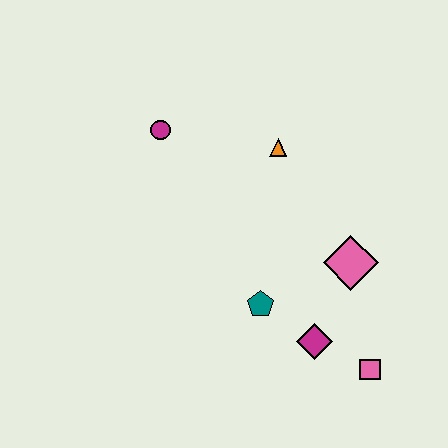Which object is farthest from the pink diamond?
The magenta circle is farthest from the pink diamond.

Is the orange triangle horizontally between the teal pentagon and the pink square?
Yes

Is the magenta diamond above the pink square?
Yes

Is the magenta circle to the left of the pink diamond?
Yes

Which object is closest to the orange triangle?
The magenta circle is closest to the orange triangle.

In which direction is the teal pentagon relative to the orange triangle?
The teal pentagon is below the orange triangle.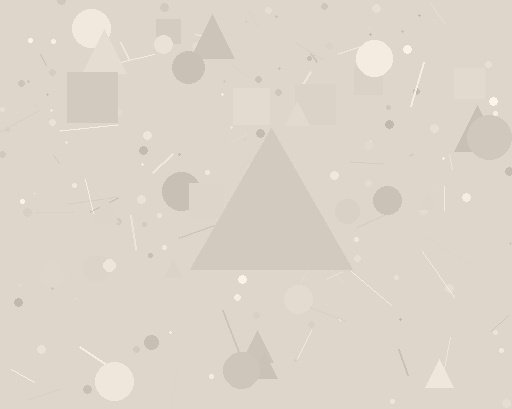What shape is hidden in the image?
A triangle is hidden in the image.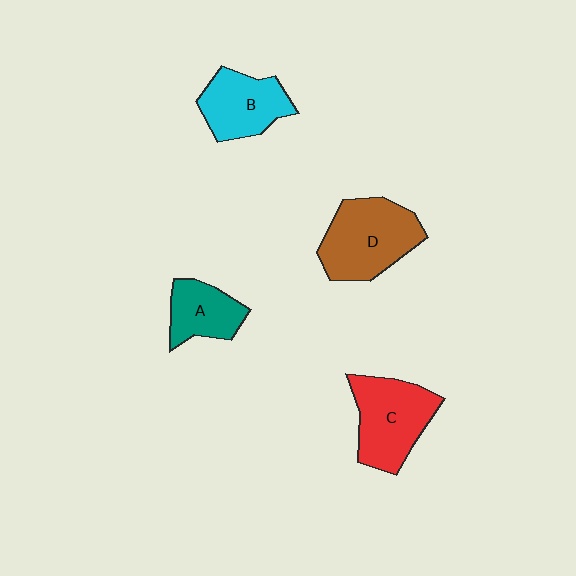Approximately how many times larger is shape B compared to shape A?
Approximately 1.3 times.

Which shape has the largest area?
Shape D (brown).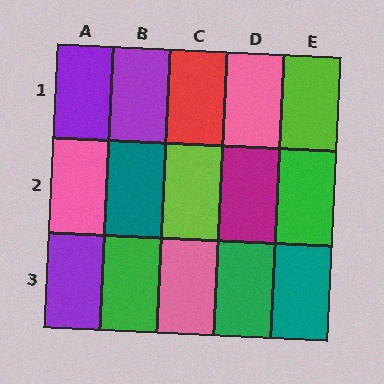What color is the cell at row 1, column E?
Lime.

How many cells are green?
3 cells are green.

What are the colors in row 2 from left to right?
Pink, teal, lime, magenta, green.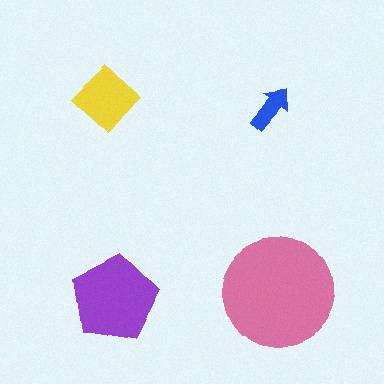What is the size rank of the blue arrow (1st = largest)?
4th.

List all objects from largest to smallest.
The pink circle, the purple pentagon, the yellow diamond, the blue arrow.